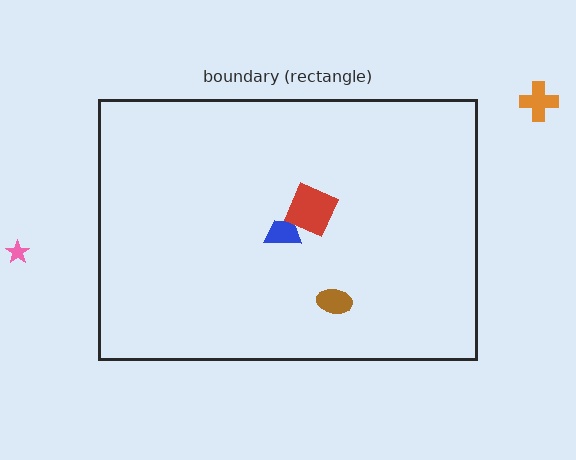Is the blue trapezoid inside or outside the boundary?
Inside.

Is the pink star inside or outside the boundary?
Outside.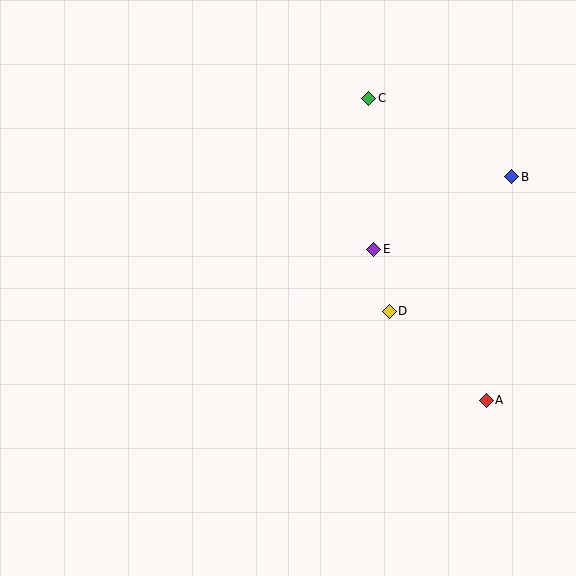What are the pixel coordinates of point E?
Point E is at (374, 249).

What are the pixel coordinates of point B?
Point B is at (512, 177).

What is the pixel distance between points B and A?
The distance between B and A is 225 pixels.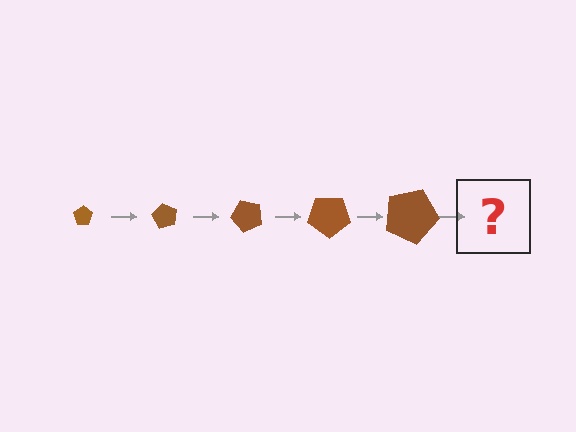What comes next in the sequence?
The next element should be a pentagon, larger than the previous one and rotated 300 degrees from the start.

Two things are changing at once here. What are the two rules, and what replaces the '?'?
The two rules are that the pentagon grows larger each step and it rotates 60 degrees each step. The '?' should be a pentagon, larger than the previous one and rotated 300 degrees from the start.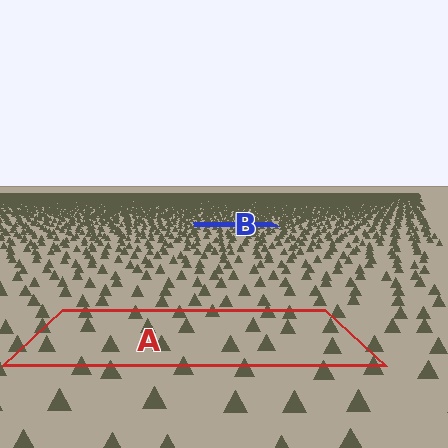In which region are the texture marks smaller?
The texture marks are smaller in region B, because it is farther away.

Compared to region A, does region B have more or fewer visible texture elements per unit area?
Region B has more texture elements per unit area — they are packed more densely because it is farther away.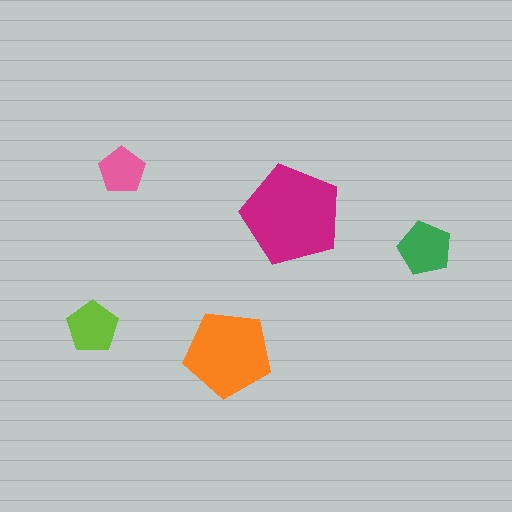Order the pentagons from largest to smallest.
the magenta one, the orange one, the green one, the lime one, the pink one.